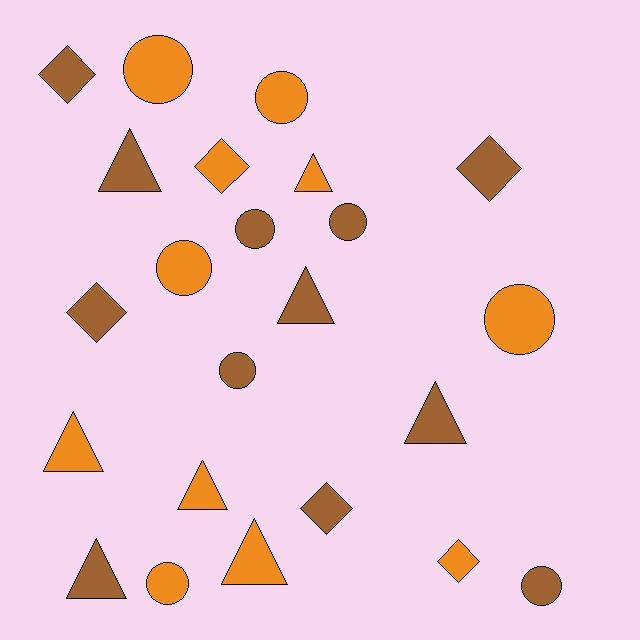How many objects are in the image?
There are 23 objects.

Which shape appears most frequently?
Circle, with 9 objects.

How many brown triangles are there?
There are 4 brown triangles.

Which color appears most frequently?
Brown, with 12 objects.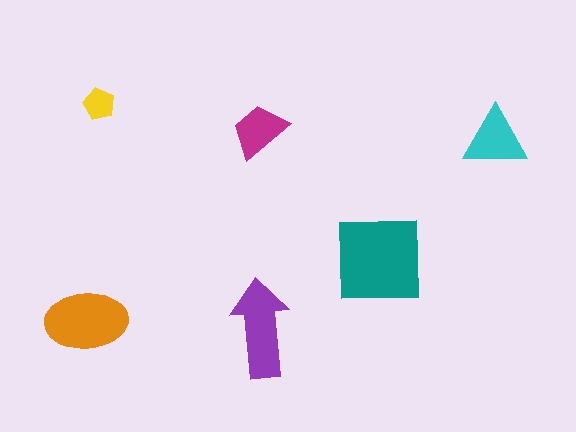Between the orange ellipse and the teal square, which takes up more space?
The teal square.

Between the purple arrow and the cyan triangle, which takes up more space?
The purple arrow.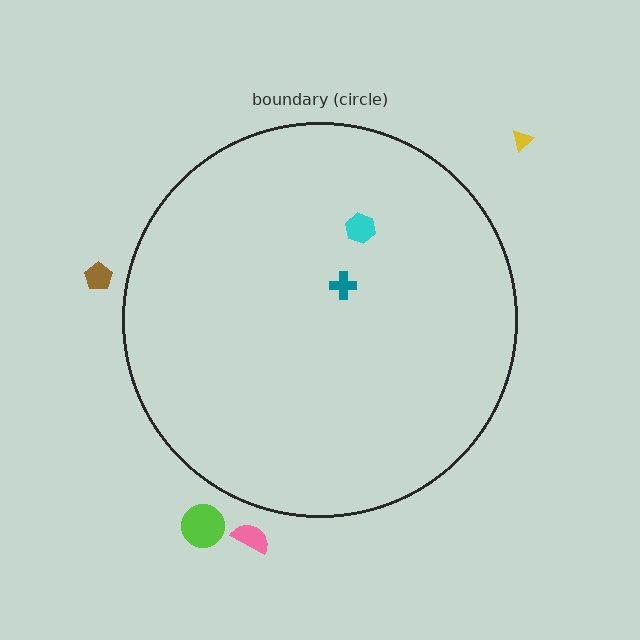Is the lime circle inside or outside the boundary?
Outside.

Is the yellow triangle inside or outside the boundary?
Outside.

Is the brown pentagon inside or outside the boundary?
Outside.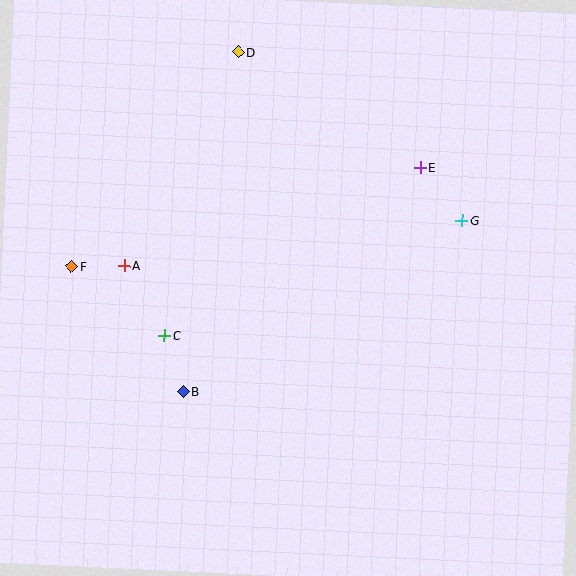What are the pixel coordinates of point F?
Point F is at (72, 267).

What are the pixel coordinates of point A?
Point A is at (124, 265).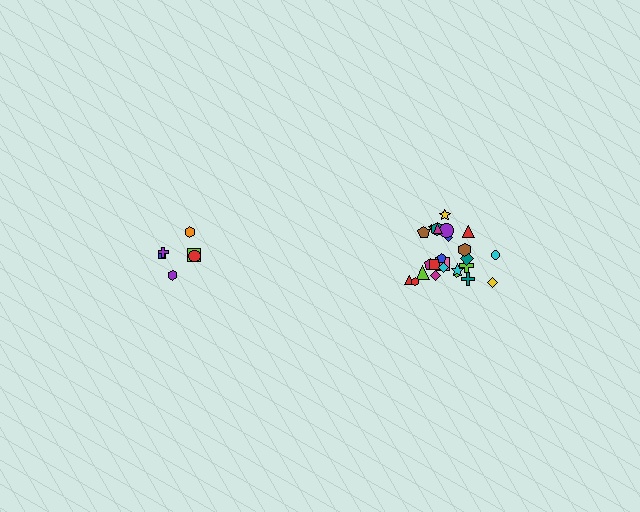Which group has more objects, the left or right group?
The right group.